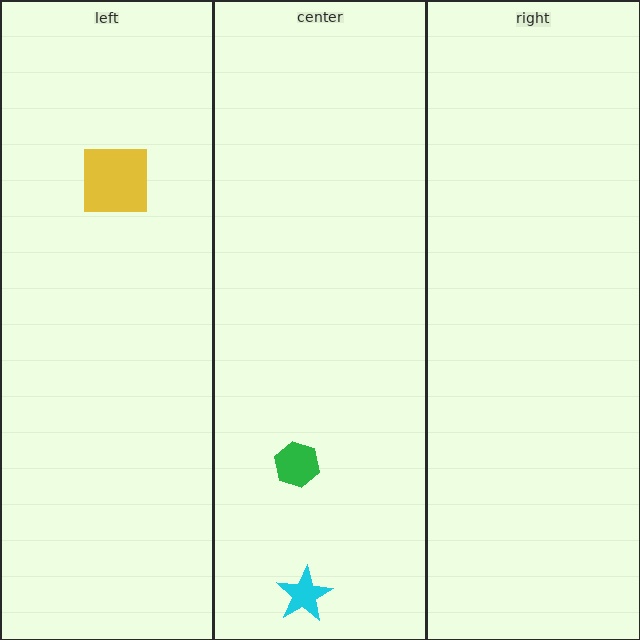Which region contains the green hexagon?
The center region.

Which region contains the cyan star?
The center region.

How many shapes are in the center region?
2.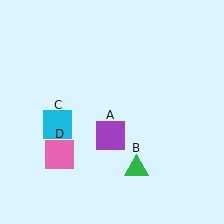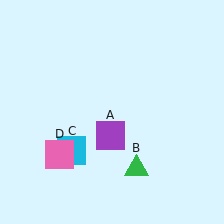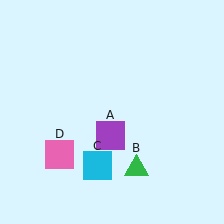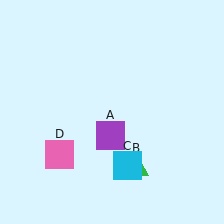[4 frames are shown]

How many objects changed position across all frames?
1 object changed position: cyan square (object C).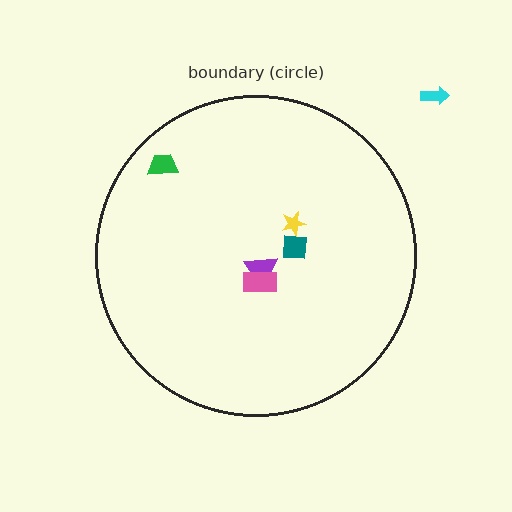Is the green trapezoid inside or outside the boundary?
Inside.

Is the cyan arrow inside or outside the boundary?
Outside.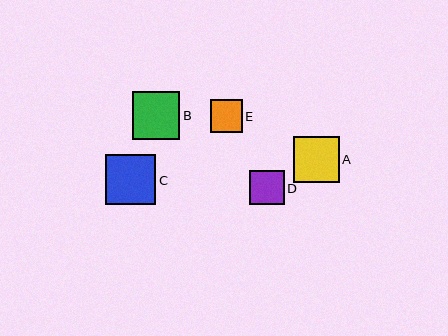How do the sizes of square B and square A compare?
Square B and square A are approximately the same size.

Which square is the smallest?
Square E is the smallest with a size of approximately 32 pixels.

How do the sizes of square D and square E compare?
Square D and square E are approximately the same size.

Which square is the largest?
Square C is the largest with a size of approximately 50 pixels.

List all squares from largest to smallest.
From largest to smallest: C, B, A, D, E.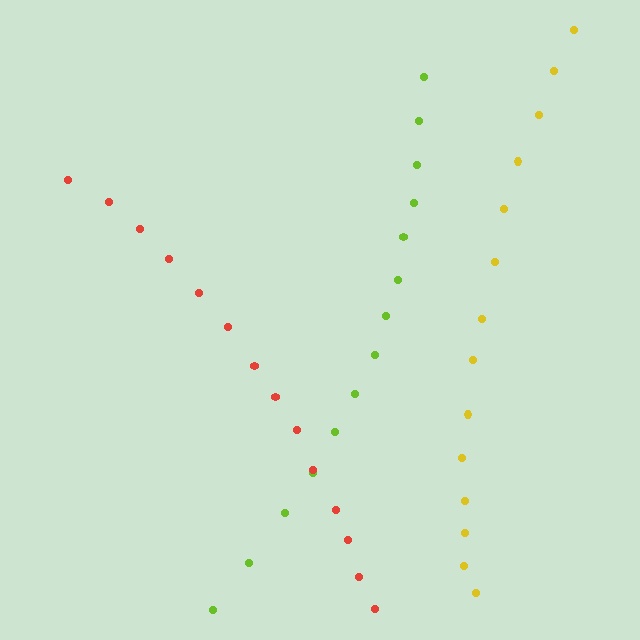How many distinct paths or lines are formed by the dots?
There are 3 distinct paths.